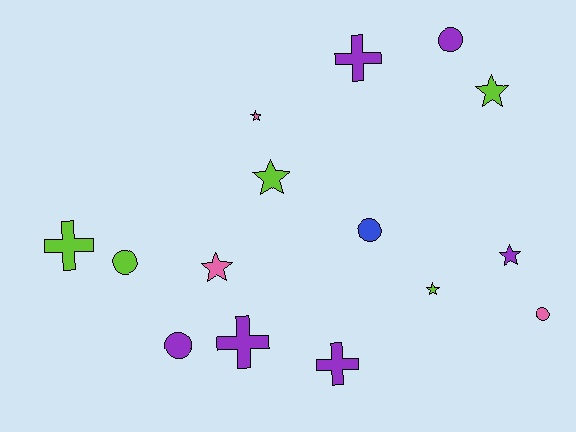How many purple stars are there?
There is 1 purple star.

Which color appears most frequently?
Purple, with 6 objects.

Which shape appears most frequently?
Star, with 6 objects.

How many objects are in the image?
There are 15 objects.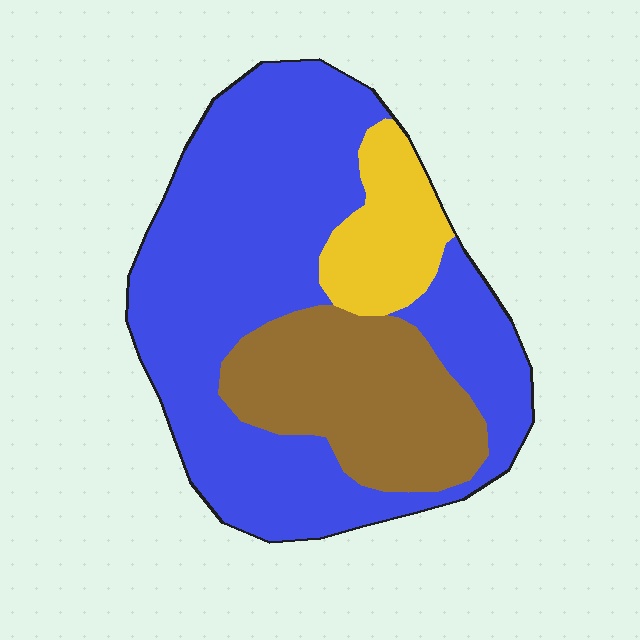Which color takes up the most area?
Blue, at roughly 65%.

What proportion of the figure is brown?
Brown takes up about one quarter (1/4) of the figure.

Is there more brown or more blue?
Blue.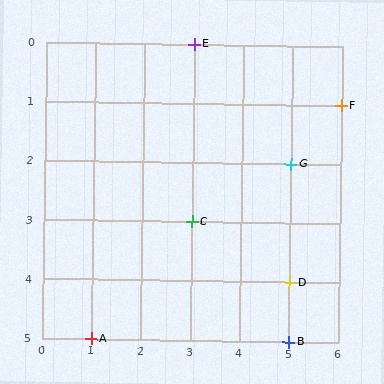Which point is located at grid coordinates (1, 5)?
Point A is at (1, 5).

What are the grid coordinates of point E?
Point E is at grid coordinates (3, 0).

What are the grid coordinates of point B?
Point B is at grid coordinates (5, 5).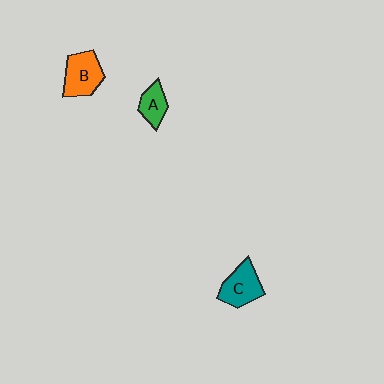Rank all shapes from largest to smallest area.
From largest to smallest: B (orange), C (teal), A (green).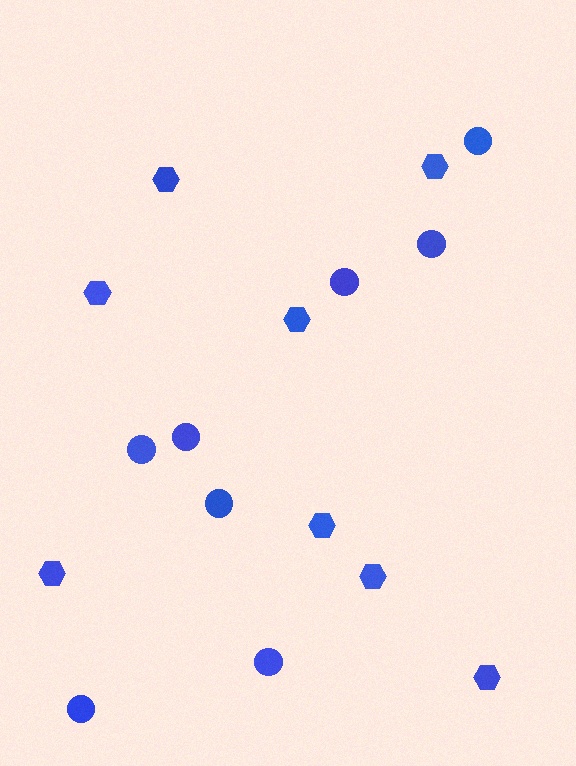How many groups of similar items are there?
There are 2 groups: one group of hexagons (8) and one group of circles (8).